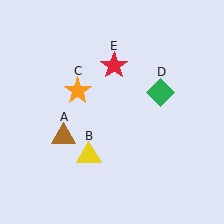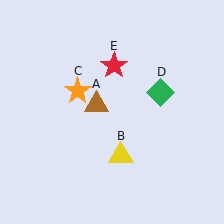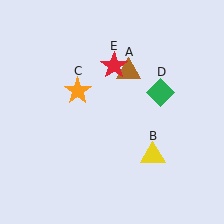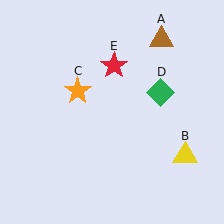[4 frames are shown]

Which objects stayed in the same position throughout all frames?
Orange star (object C) and green diamond (object D) and red star (object E) remained stationary.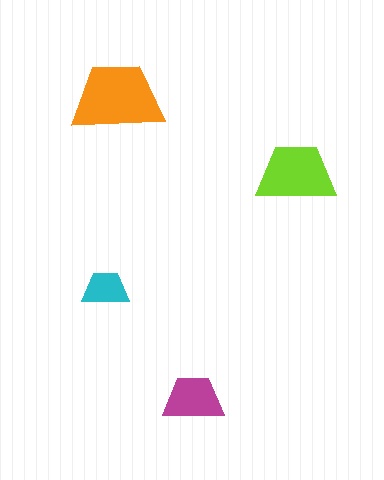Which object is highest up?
The orange trapezoid is topmost.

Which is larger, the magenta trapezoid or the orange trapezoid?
The orange one.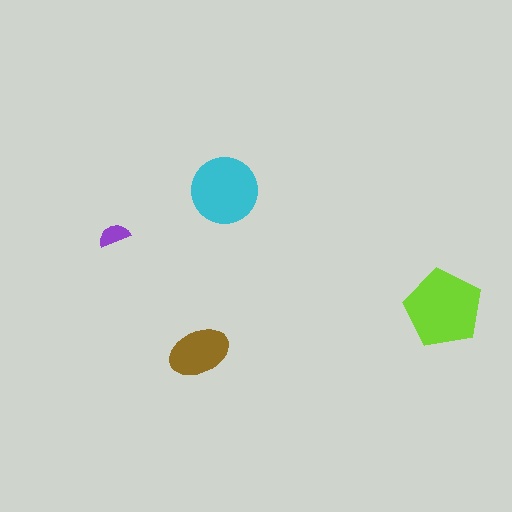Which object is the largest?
The lime pentagon.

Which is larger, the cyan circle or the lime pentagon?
The lime pentagon.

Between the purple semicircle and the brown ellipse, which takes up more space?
The brown ellipse.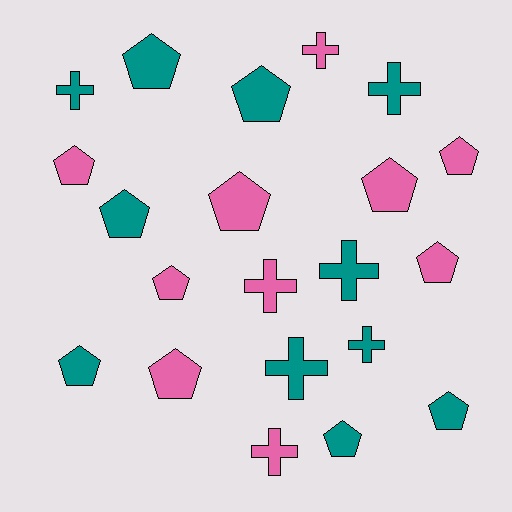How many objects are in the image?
There are 21 objects.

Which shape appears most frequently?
Pentagon, with 13 objects.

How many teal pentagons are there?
There are 6 teal pentagons.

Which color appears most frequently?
Teal, with 11 objects.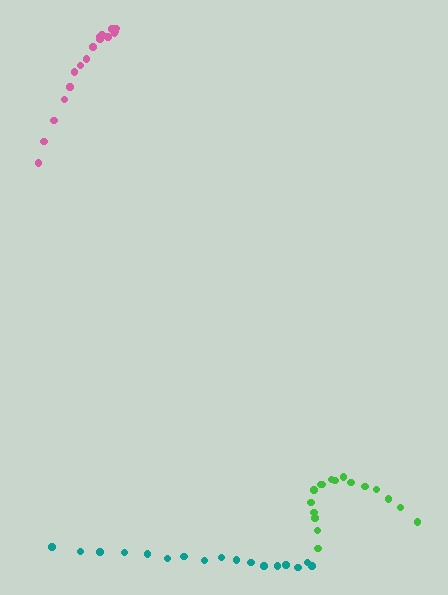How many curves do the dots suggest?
There are 3 distinct paths.